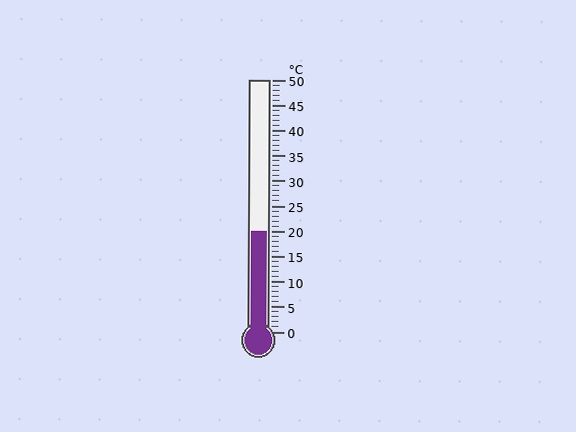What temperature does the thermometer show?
The thermometer shows approximately 20°C.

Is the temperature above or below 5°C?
The temperature is above 5°C.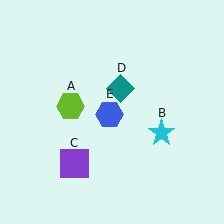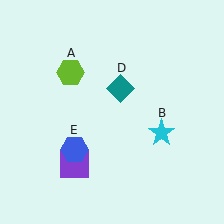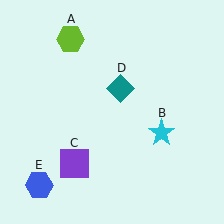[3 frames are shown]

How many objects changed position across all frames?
2 objects changed position: lime hexagon (object A), blue hexagon (object E).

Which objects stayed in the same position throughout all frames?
Cyan star (object B) and purple square (object C) and teal diamond (object D) remained stationary.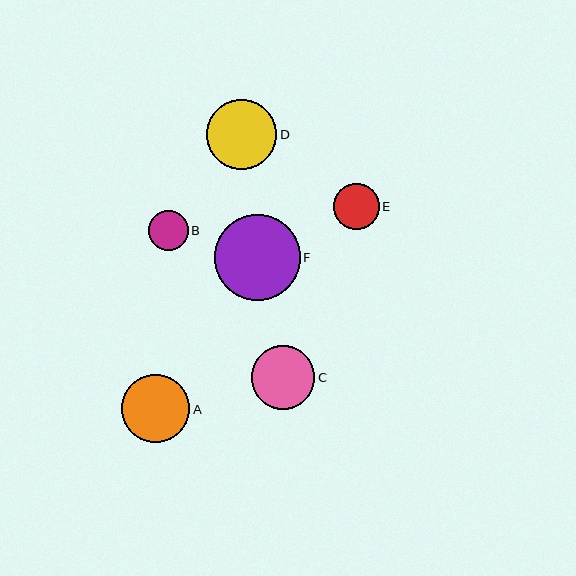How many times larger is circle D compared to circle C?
Circle D is approximately 1.1 times the size of circle C.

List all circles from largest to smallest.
From largest to smallest: F, D, A, C, E, B.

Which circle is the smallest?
Circle B is the smallest with a size of approximately 40 pixels.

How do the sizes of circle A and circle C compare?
Circle A and circle C are approximately the same size.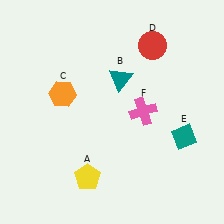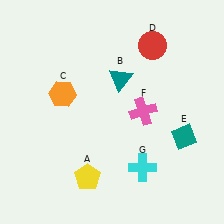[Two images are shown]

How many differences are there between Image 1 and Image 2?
There is 1 difference between the two images.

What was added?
A cyan cross (G) was added in Image 2.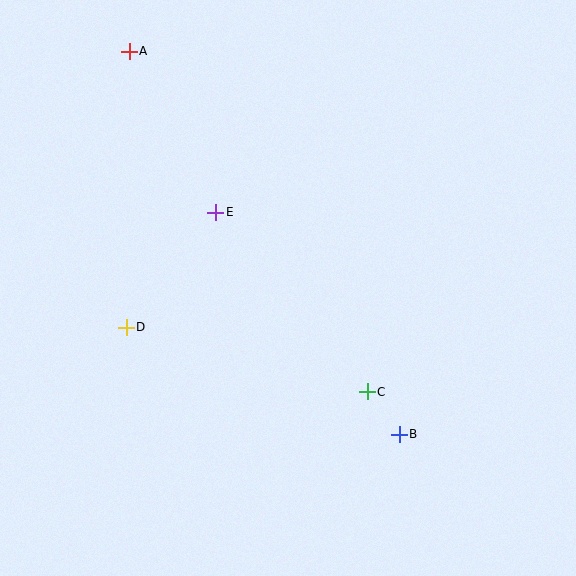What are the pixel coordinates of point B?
Point B is at (399, 434).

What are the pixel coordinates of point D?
Point D is at (126, 327).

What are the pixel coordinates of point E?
Point E is at (216, 212).